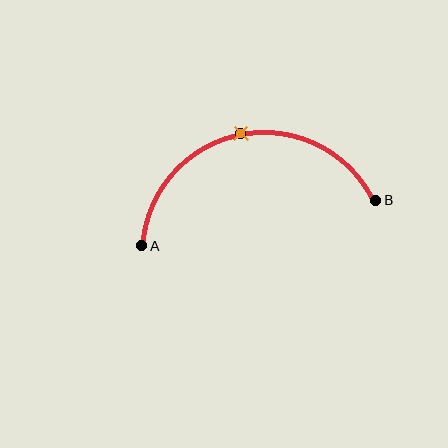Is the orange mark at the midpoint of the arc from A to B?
Yes. The orange mark lies on the arc at equal arc-length from both A and B — it is the arc midpoint.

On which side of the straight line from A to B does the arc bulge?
The arc bulges above the straight line connecting A and B.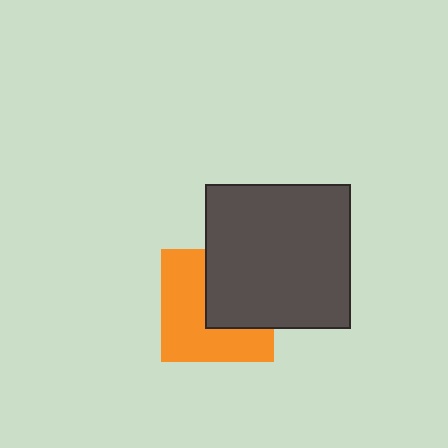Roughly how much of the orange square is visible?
About half of it is visible (roughly 57%).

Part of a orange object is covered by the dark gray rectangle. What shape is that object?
It is a square.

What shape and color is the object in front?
The object in front is a dark gray rectangle.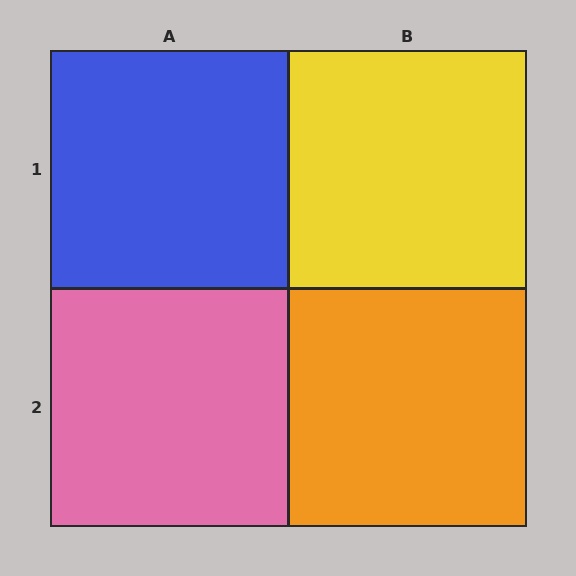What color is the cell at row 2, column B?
Orange.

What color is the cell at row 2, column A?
Pink.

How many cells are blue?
1 cell is blue.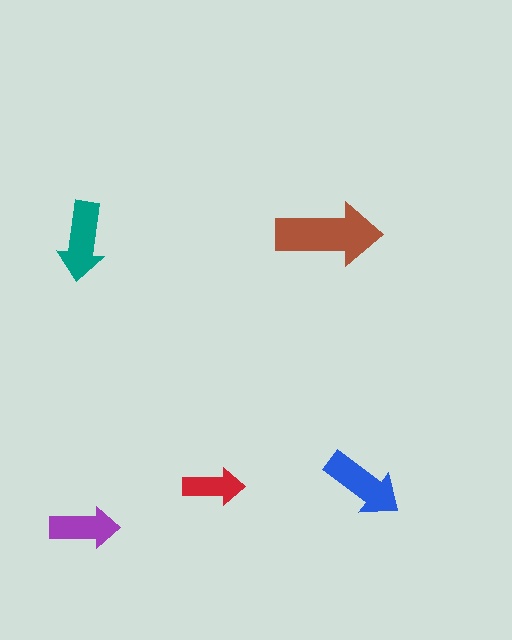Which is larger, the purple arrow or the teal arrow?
The teal one.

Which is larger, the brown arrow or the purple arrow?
The brown one.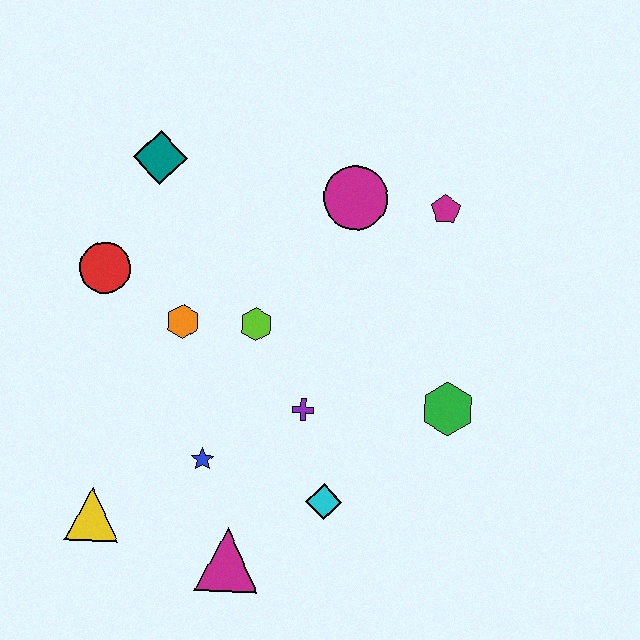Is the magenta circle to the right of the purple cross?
Yes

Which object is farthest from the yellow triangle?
The magenta pentagon is farthest from the yellow triangle.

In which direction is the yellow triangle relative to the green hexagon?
The yellow triangle is to the left of the green hexagon.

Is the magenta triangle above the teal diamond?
No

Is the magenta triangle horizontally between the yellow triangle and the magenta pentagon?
Yes